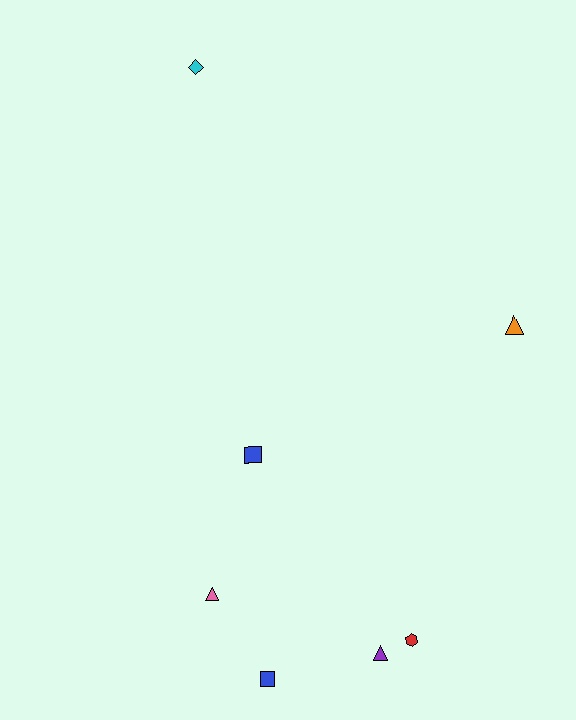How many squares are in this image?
There are 2 squares.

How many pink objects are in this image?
There is 1 pink object.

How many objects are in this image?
There are 7 objects.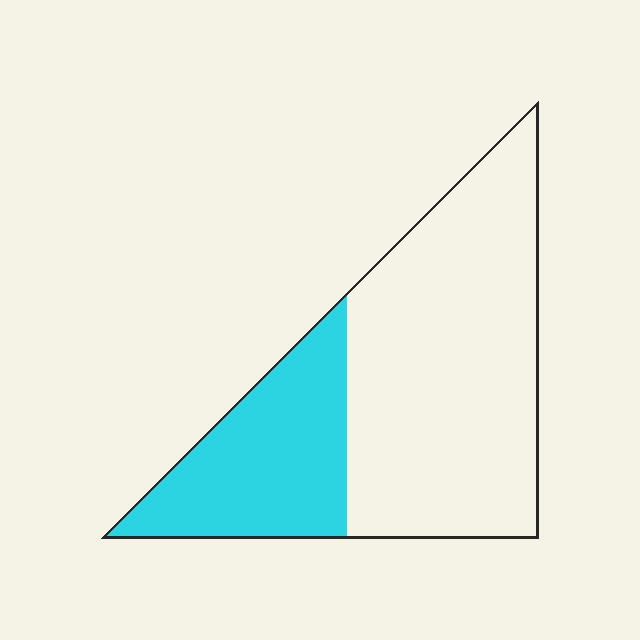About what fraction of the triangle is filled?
About one third (1/3).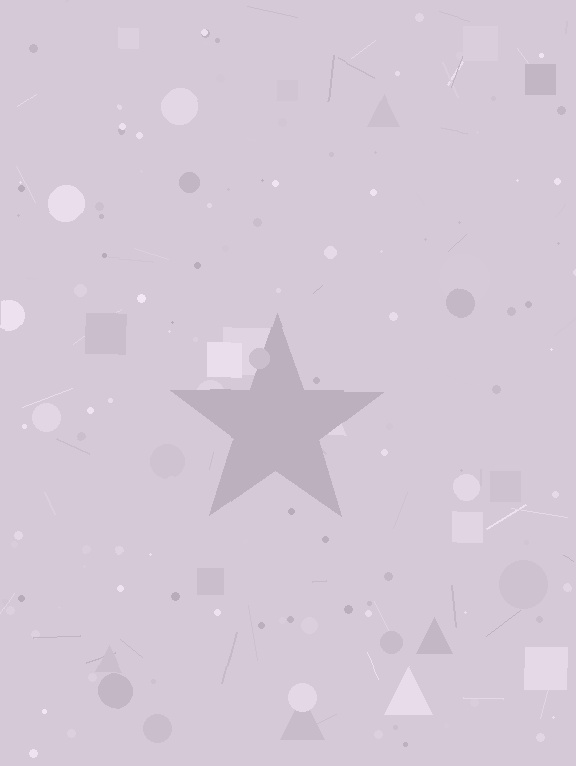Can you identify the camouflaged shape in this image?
The camouflaged shape is a star.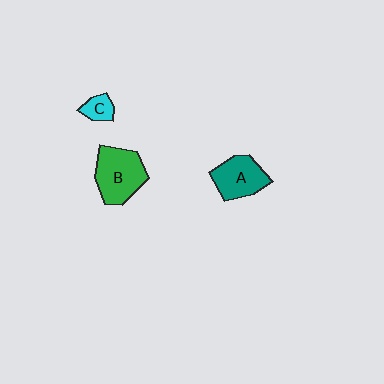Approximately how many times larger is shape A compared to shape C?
Approximately 2.5 times.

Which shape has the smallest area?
Shape C (cyan).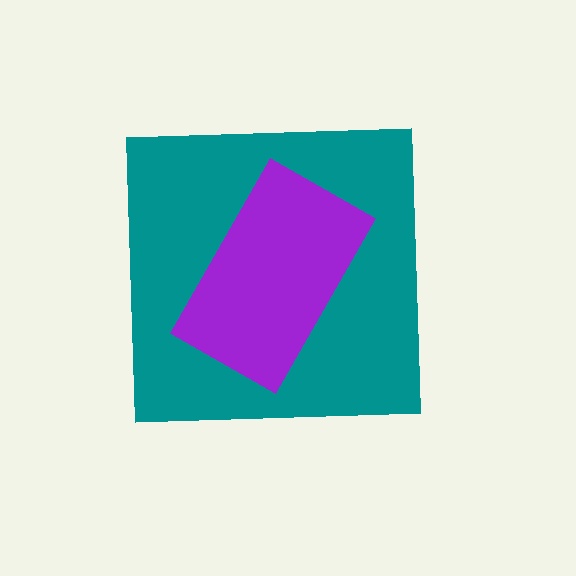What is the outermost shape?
The teal square.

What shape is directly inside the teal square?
The purple rectangle.